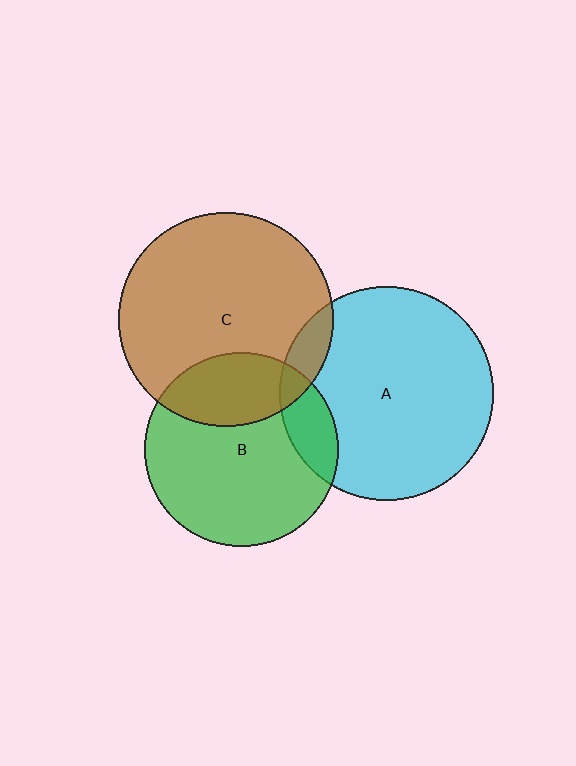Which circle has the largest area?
Circle C (brown).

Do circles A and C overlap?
Yes.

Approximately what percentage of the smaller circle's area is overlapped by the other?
Approximately 10%.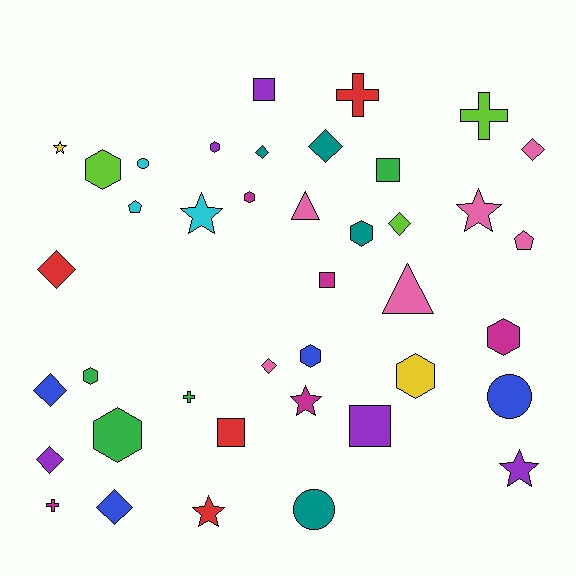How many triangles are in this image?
There are 2 triangles.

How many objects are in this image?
There are 40 objects.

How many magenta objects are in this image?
There are 5 magenta objects.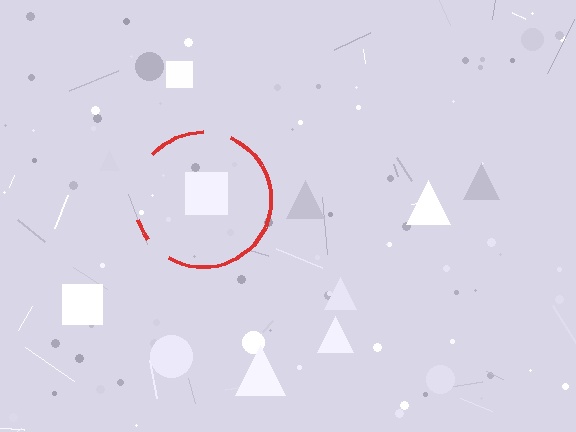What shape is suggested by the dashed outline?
The dashed outline suggests a circle.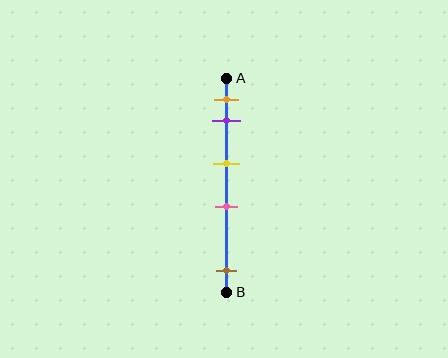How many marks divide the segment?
There are 5 marks dividing the segment.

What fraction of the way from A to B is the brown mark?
The brown mark is approximately 90% (0.9) of the way from A to B.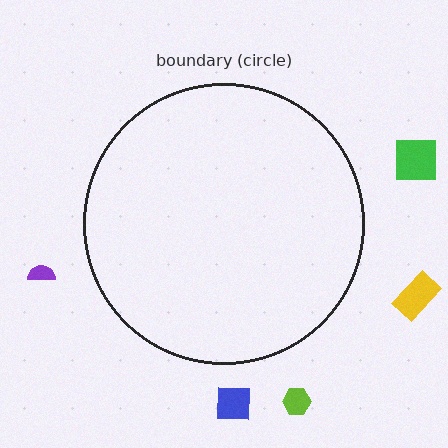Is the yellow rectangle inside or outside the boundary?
Outside.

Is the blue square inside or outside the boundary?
Outside.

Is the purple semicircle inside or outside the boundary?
Outside.